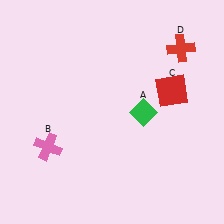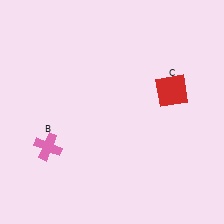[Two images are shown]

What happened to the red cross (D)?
The red cross (D) was removed in Image 2. It was in the top-right area of Image 1.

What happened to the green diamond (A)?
The green diamond (A) was removed in Image 2. It was in the bottom-right area of Image 1.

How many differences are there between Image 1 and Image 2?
There are 2 differences between the two images.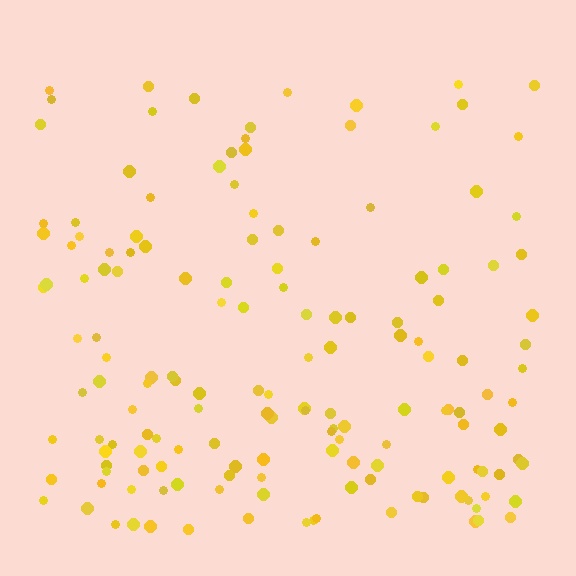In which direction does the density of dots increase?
From top to bottom, with the bottom side densest.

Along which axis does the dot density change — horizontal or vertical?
Vertical.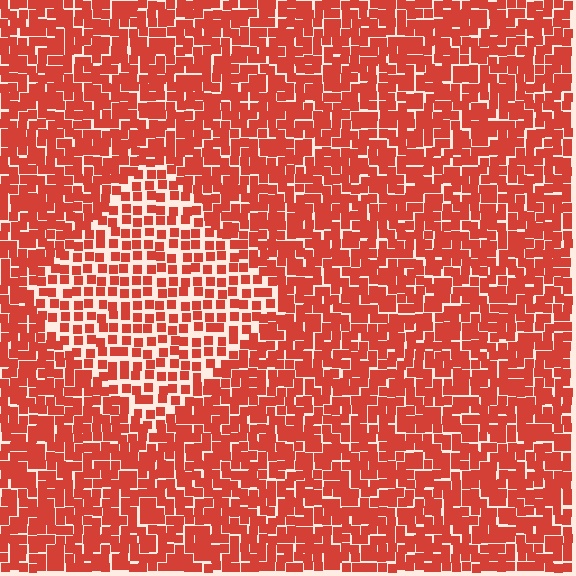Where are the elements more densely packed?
The elements are more densely packed outside the diamond boundary.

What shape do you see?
I see a diamond.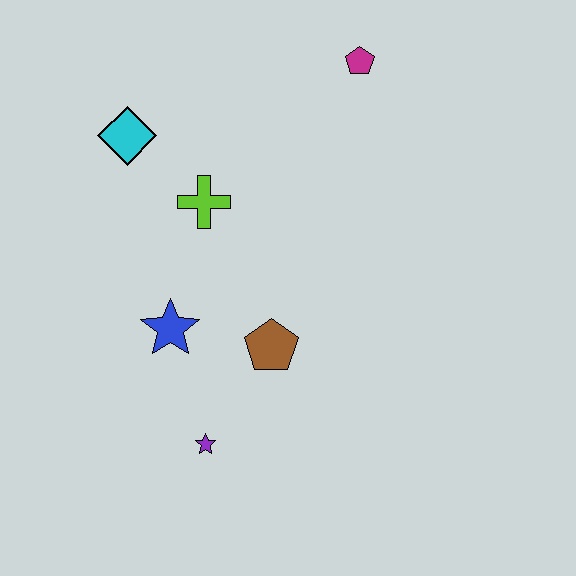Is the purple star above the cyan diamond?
No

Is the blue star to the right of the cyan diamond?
Yes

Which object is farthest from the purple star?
The magenta pentagon is farthest from the purple star.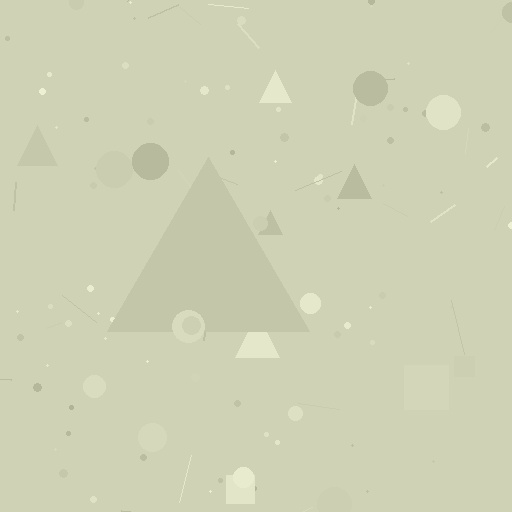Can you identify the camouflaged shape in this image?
The camouflaged shape is a triangle.